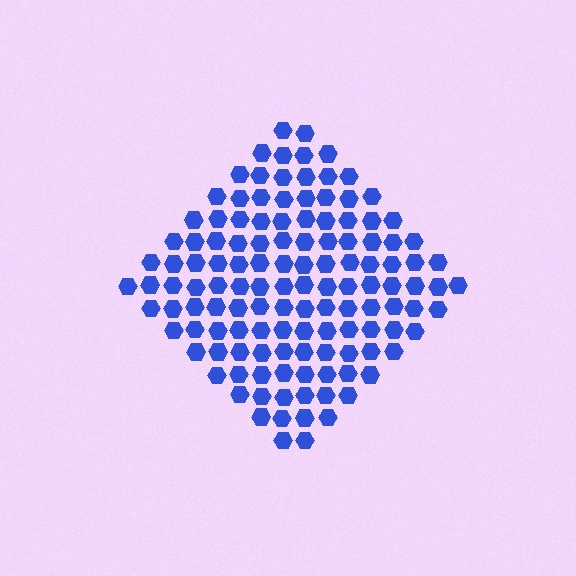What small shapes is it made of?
It is made of small hexagons.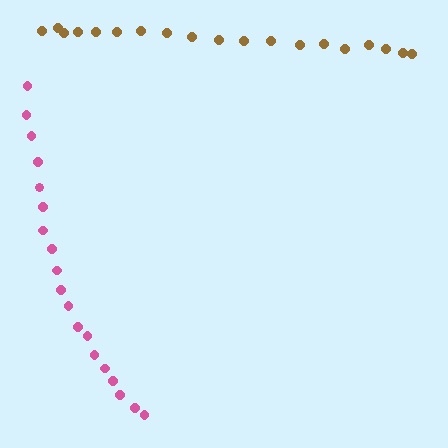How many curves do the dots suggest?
There are 2 distinct paths.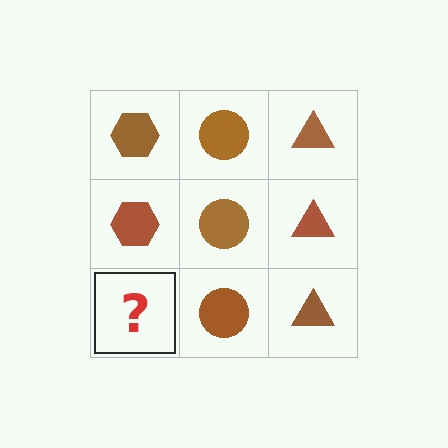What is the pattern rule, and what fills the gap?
The rule is that each column has a consistent shape. The gap should be filled with a brown hexagon.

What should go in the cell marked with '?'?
The missing cell should contain a brown hexagon.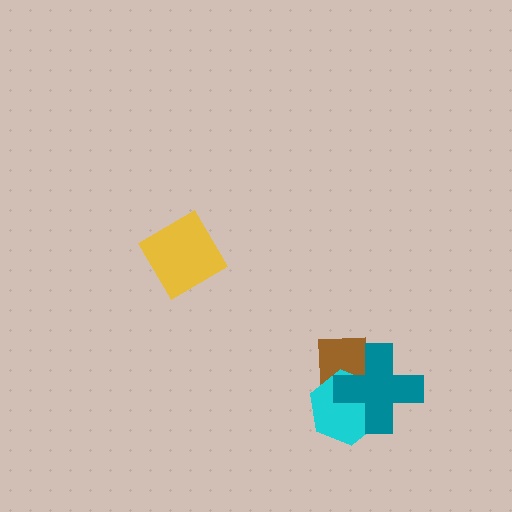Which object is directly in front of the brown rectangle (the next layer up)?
The cyan hexagon is directly in front of the brown rectangle.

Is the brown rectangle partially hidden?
Yes, it is partially covered by another shape.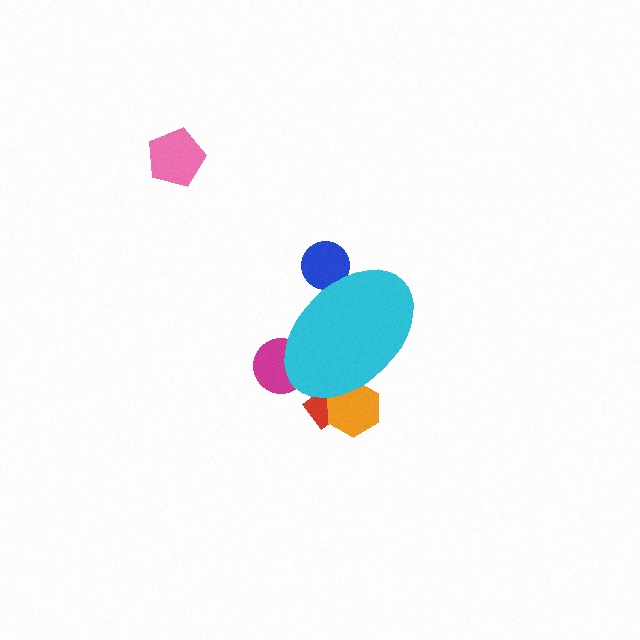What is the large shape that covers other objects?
A cyan ellipse.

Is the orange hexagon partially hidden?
Yes, the orange hexagon is partially hidden behind the cyan ellipse.